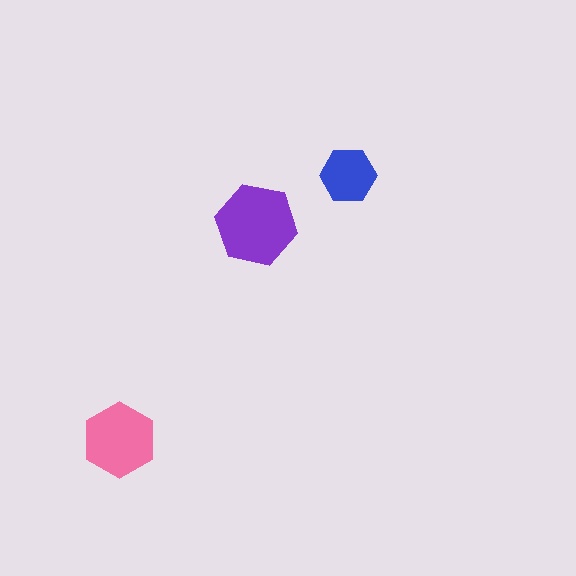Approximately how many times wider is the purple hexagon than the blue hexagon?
About 1.5 times wider.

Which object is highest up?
The blue hexagon is topmost.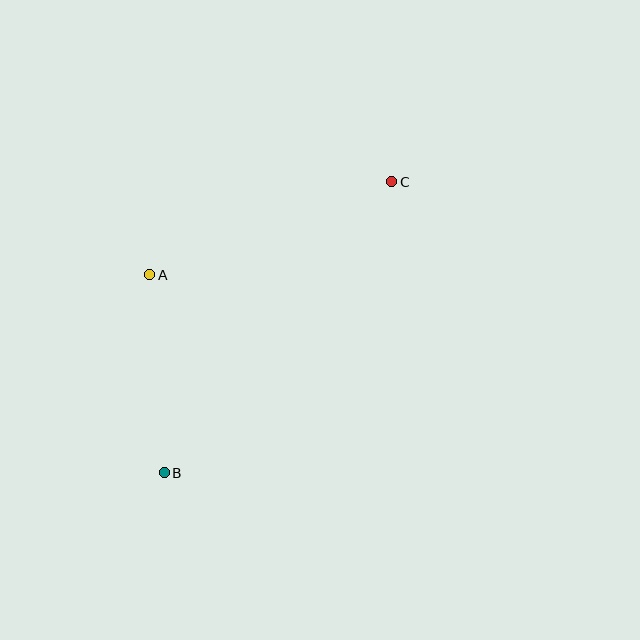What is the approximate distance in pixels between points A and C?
The distance between A and C is approximately 259 pixels.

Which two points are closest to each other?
Points A and B are closest to each other.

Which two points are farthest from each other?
Points B and C are farthest from each other.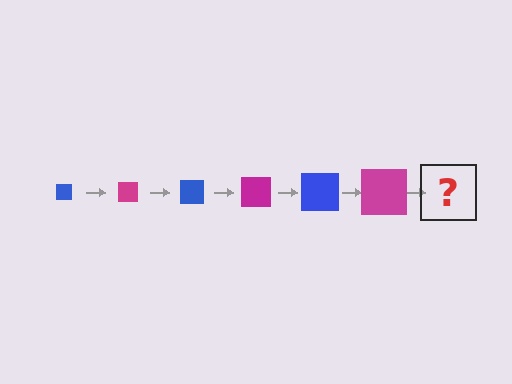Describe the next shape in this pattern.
It should be a blue square, larger than the previous one.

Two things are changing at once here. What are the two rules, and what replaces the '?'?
The two rules are that the square grows larger each step and the color cycles through blue and magenta. The '?' should be a blue square, larger than the previous one.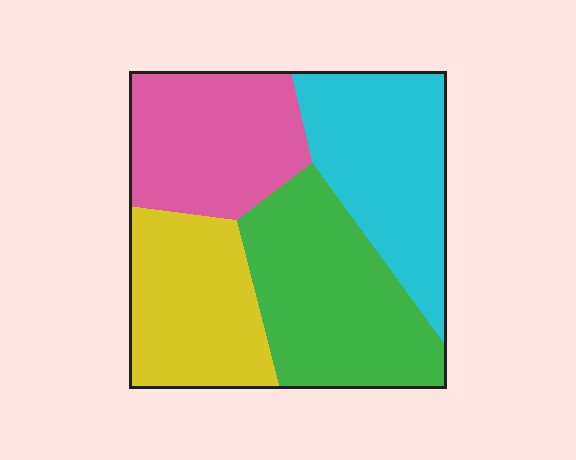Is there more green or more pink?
Green.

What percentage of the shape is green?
Green takes up about one quarter (1/4) of the shape.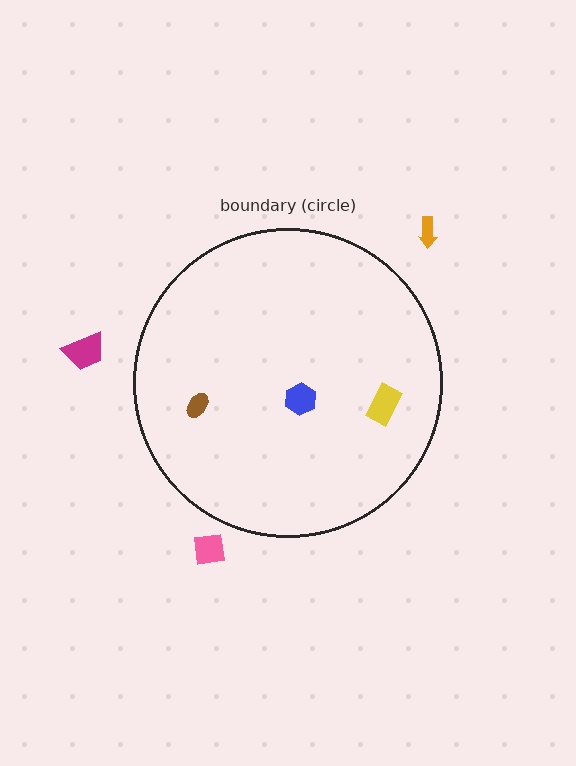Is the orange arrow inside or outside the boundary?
Outside.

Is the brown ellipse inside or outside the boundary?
Inside.